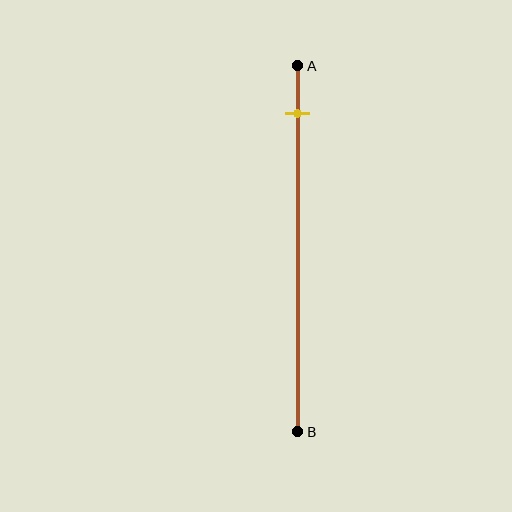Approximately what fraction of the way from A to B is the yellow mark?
The yellow mark is approximately 15% of the way from A to B.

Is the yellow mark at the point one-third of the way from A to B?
No, the mark is at about 15% from A, not at the 33% one-third point.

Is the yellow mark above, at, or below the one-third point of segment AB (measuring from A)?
The yellow mark is above the one-third point of segment AB.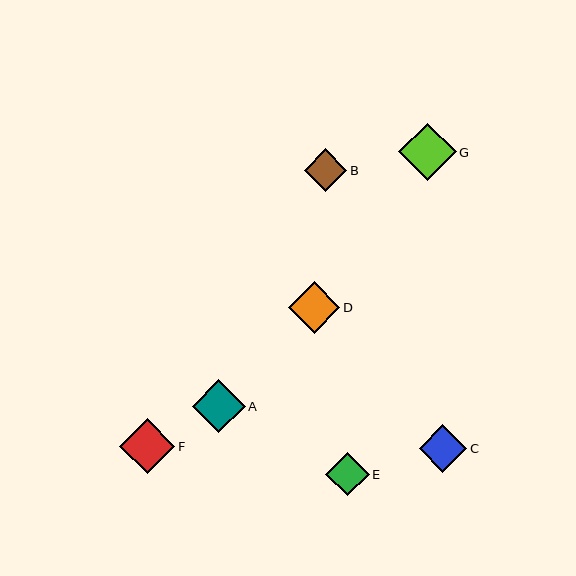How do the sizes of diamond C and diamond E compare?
Diamond C and diamond E are approximately the same size.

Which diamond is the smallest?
Diamond B is the smallest with a size of approximately 43 pixels.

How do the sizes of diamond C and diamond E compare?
Diamond C and diamond E are approximately the same size.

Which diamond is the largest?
Diamond G is the largest with a size of approximately 57 pixels.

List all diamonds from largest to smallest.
From largest to smallest: G, F, A, D, C, E, B.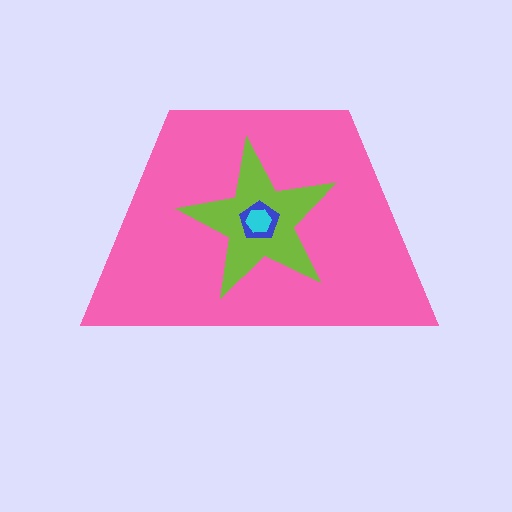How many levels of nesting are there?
4.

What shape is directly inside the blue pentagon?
The cyan hexagon.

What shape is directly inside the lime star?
The blue pentagon.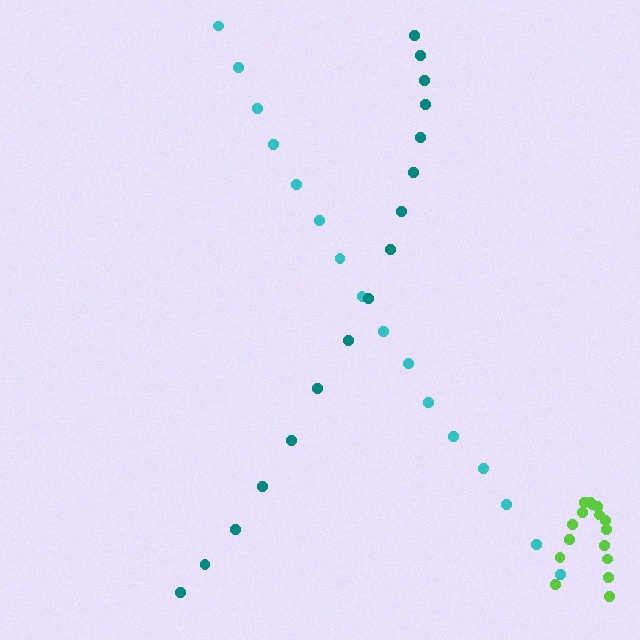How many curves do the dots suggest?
There are 3 distinct paths.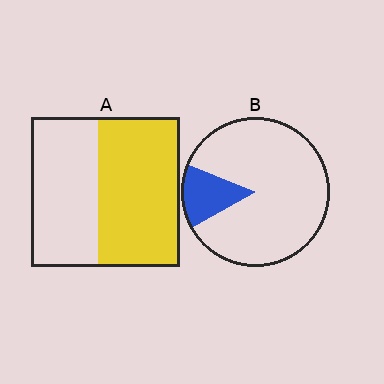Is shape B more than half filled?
No.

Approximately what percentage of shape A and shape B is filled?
A is approximately 55% and B is approximately 15%.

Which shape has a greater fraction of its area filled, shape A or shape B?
Shape A.